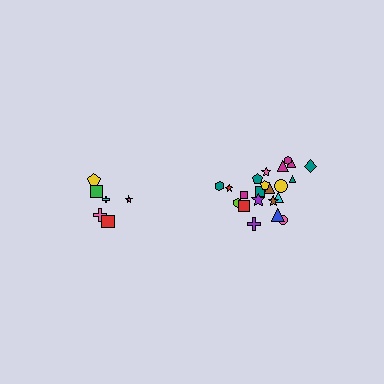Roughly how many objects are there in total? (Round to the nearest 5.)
Roughly 30 objects in total.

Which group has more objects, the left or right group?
The right group.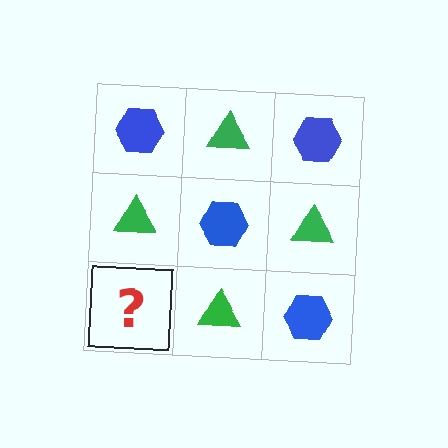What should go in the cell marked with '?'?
The missing cell should contain a blue hexagon.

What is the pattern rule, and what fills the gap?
The rule is that it alternates blue hexagon and green triangle in a checkerboard pattern. The gap should be filled with a blue hexagon.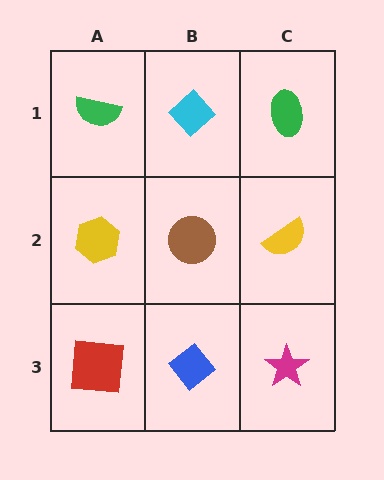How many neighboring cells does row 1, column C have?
2.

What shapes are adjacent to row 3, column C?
A yellow semicircle (row 2, column C), a blue diamond (row 3, column B).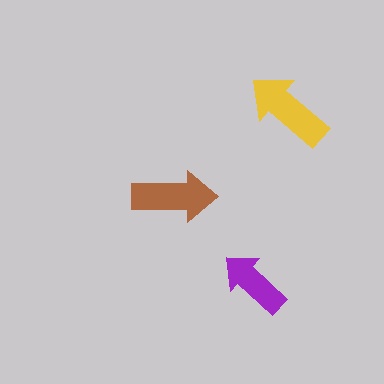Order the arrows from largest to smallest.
the yellow one, the brown one, the purple one.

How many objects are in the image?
There are 3 objects in the image.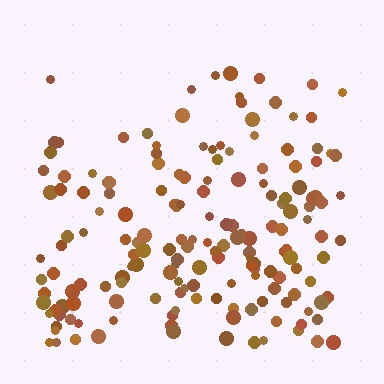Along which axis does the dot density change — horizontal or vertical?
Vertical.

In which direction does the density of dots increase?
From top to bottom, with the bottom side densest.